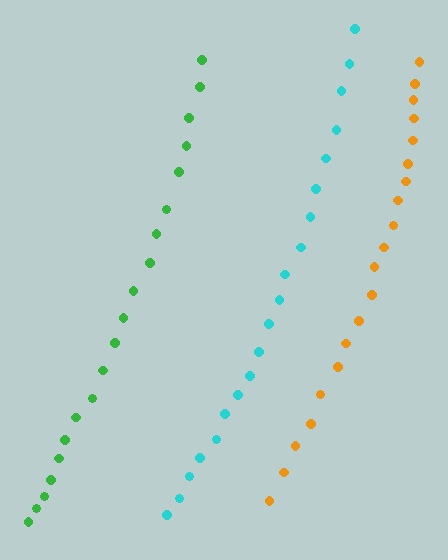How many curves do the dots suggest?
There are 3 distinct paths.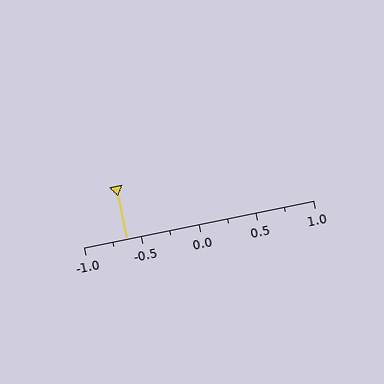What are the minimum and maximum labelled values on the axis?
The axis runs from -1.0 to 1.0.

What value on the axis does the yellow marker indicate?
The marker indicates approximately -0.62.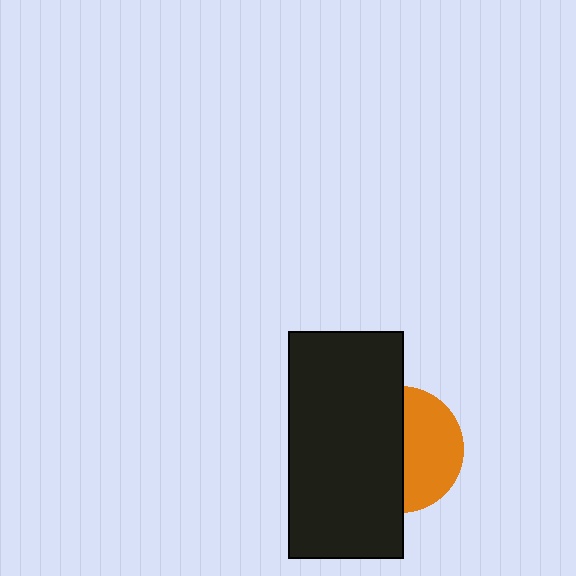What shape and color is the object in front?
The object in front is a black rectangle.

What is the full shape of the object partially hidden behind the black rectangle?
The partially hidden object is an orange circle.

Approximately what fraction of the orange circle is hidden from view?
Roughly 54% of the orange circle is hidden behind the black rectangle.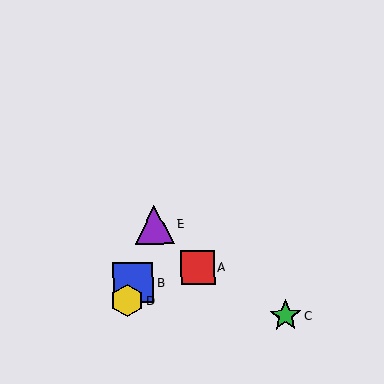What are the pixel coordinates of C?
Object C is at (286, 316).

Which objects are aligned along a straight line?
Objects B, D, E are aligned along a straight line.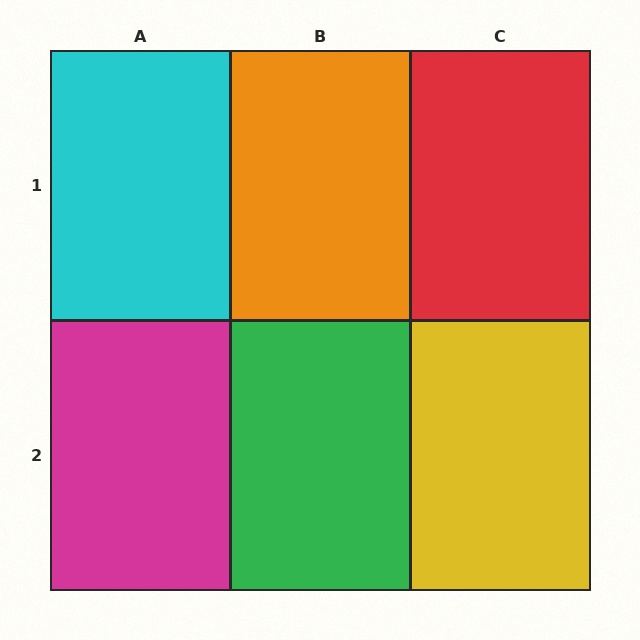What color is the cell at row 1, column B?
Orange.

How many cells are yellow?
1 cell is yellow.